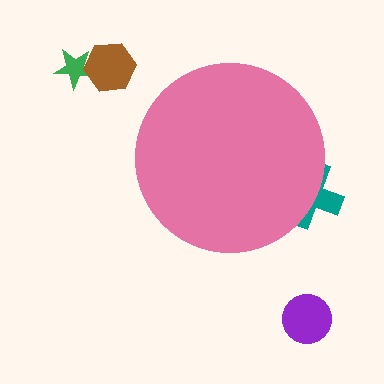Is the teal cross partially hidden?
Yes, the teal cross is partially hidden behind the pink circle.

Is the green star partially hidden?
No, the green star is fully visible.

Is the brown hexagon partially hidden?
No, the brown hexagon is fully visible.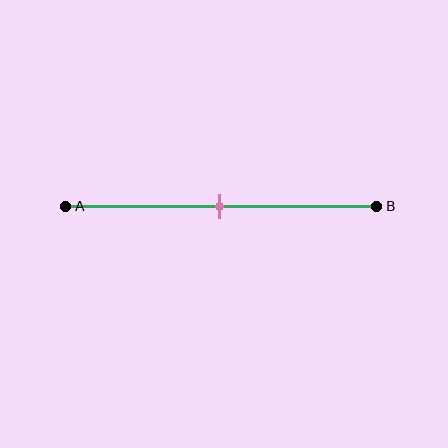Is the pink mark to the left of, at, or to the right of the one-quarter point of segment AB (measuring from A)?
The pink mark is to the right of the one-quarter point of segment AB.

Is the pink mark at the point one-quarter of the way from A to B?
No, the mark is at about 50% from A, not at the 25% one-quarter point.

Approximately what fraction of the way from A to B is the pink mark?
The pink mark is approximately 50% of the way from A to B.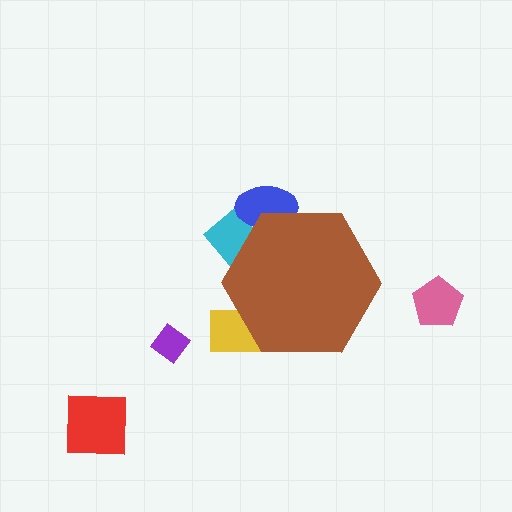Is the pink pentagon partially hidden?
No, the pink pentagon is fully visible.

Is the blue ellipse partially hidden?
Yes, the blue ellipse is partially hidden behind the brown hexagon.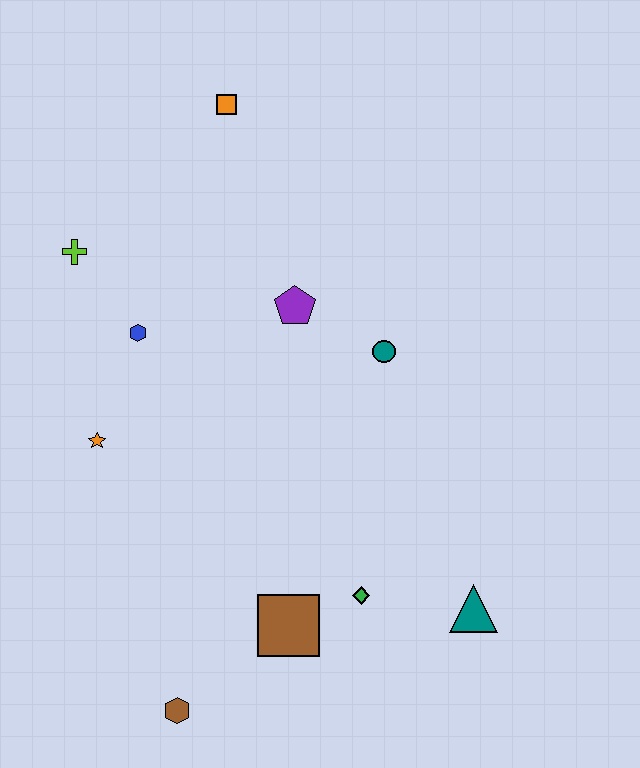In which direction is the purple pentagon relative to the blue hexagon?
The purple pentagon is to the right of the blue hexagon.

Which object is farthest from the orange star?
The teal triangle is farthest from the orange star.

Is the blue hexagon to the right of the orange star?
Yes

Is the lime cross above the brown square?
Yes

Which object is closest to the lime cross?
The blue hexagon is closest to the lime cross.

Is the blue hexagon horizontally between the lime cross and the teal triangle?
Yes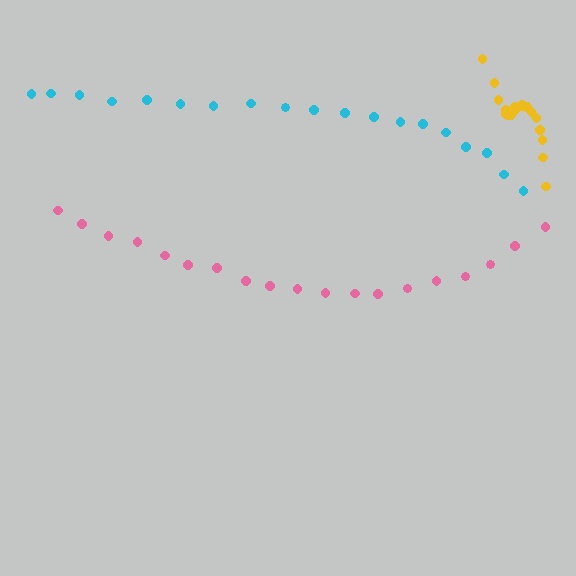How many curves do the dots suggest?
There are 3 distinct paths.